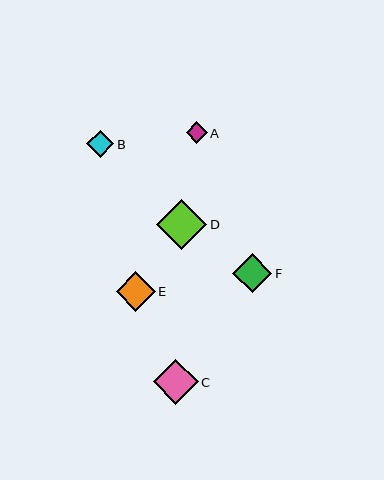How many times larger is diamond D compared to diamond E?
Diamond D is approximately 1.3 times the size of diamond E.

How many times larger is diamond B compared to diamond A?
Diamond B is approximately 1.3 times the size of diamond A.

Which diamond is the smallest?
Diamond A is the smallest with a size of approximately 21 pixels.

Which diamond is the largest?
Diamond D is the largest with a size of approximately 50 pixels.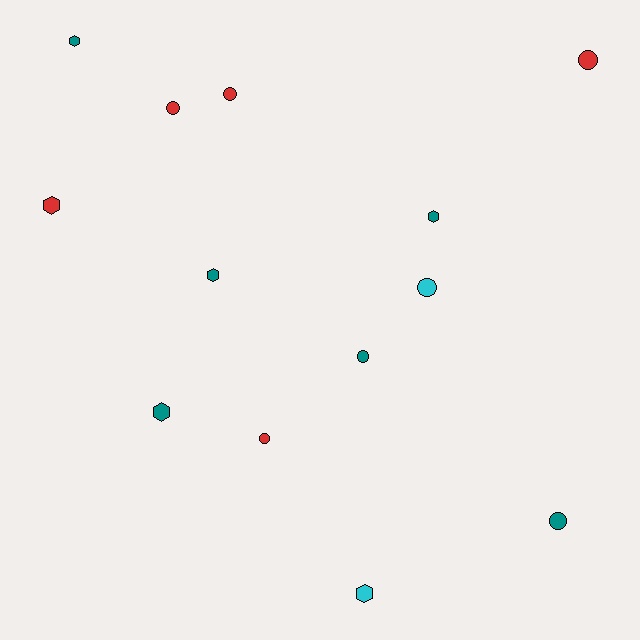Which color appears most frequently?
Teal, with 6 objects.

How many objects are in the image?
There are 13 objects.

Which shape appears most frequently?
Circle, with 7 objects.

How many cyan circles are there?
There is 1 cyan circle.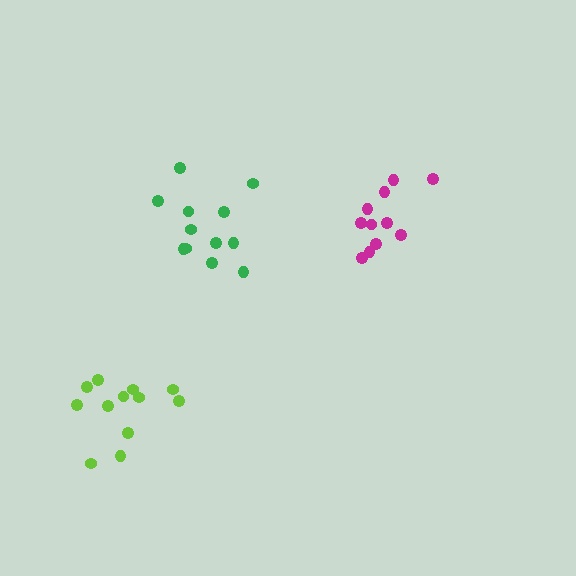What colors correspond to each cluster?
The clusters are colored: green, magenta, lime.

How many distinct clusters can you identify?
There are 3 distinct clusters.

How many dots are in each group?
Group 1: 12 dots, Group 2: 11 dots, Group 3: 12 dots (35 total).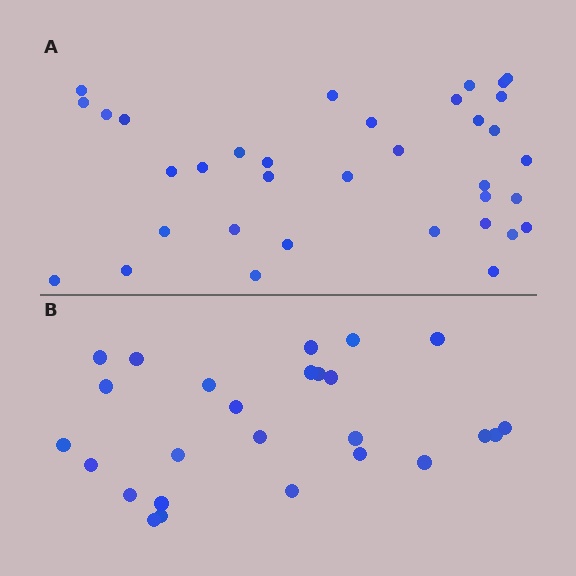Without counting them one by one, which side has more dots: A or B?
Region A (the top region) has more dots.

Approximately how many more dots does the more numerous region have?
Region A has roughly 8 or so more dots than region B.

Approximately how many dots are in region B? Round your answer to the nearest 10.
About 30 dots. (The exact count is 26, which rounds to 30.)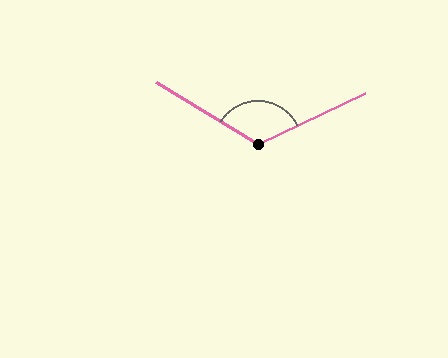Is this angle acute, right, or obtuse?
It is obtuse.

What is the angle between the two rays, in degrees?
Approximately 123 degrees.